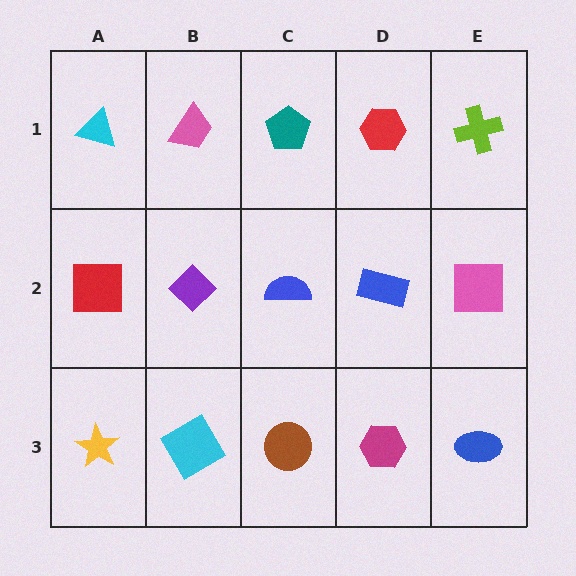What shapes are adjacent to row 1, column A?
A red square (row 2, column A), a pink trapezoid (row 1, column B).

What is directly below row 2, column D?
A magenta hexagon.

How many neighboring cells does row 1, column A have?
2.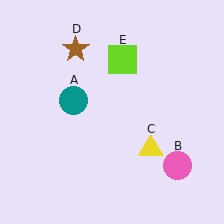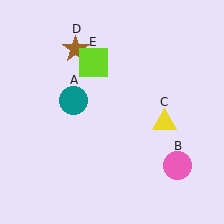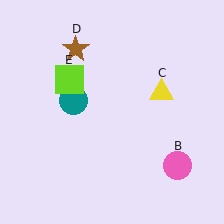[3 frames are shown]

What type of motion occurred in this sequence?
The yellow triangle (object C), lime square (object E) rotated counterclockwise around the center of the scene.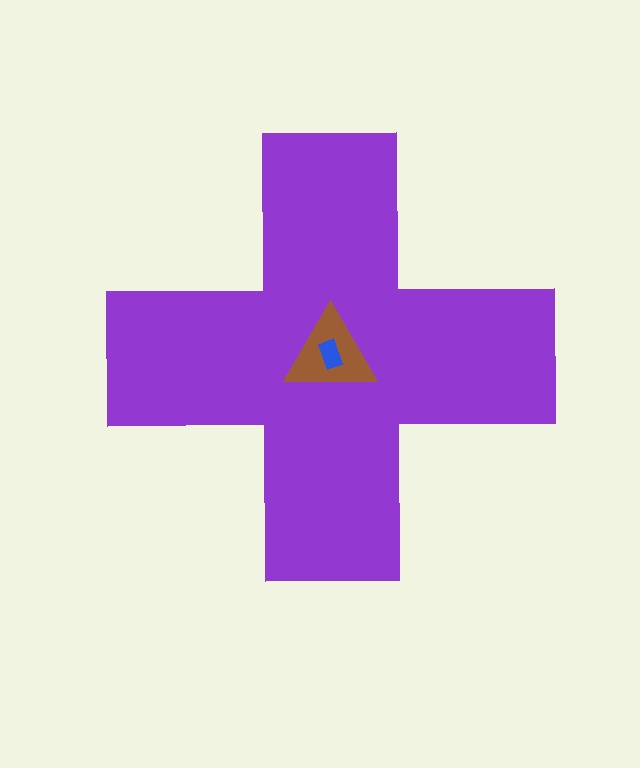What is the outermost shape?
The purple cross.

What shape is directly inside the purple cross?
The brown triangle.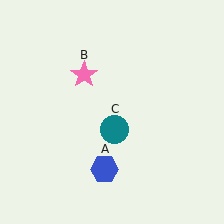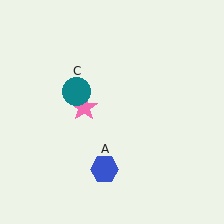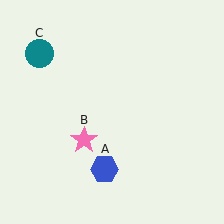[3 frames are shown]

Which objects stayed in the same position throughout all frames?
Blue hexagon (object A) remained stationary.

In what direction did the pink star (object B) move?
The pink star (object B) moved down.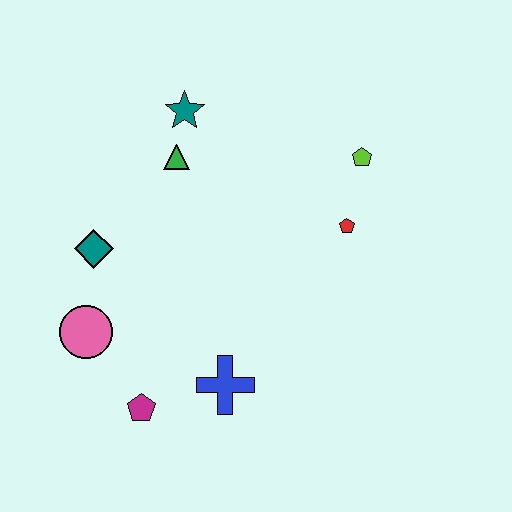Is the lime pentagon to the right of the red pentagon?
Yes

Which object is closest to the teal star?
The green triangle is closest to the teal star.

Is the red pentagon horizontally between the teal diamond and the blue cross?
No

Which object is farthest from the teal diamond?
The lime pentagon is farthest from the teal diamond.